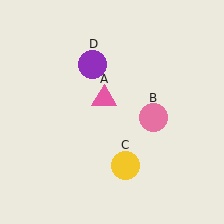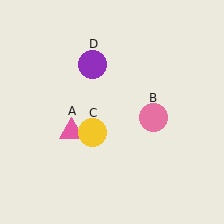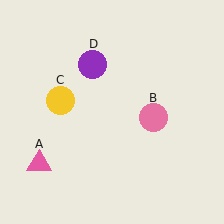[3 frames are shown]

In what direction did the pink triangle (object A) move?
The pink triangle (object A) moved down and to the left.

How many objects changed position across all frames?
2 objects changed position: pink triangle (object A), yellow circle (object C).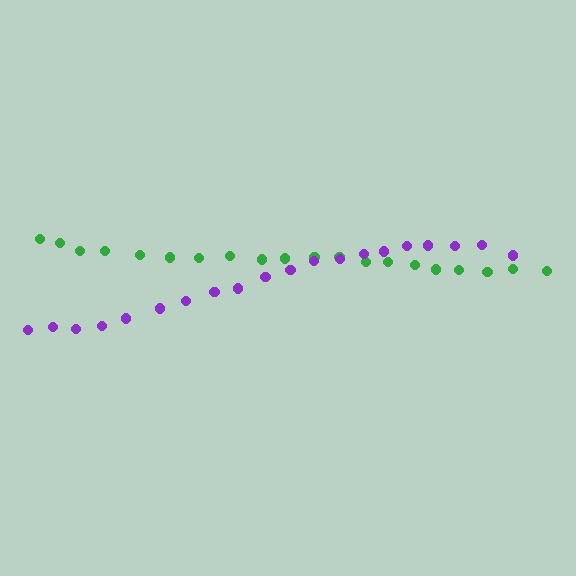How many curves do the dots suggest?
There are 2 distinct paths.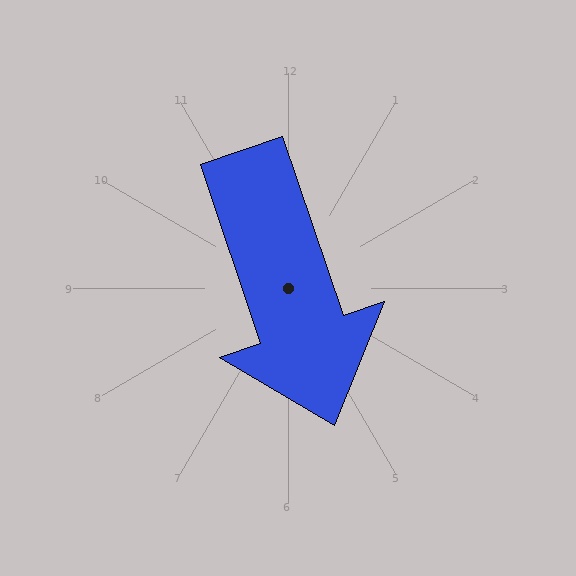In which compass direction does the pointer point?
South.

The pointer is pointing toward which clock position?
Roughly 5 o'clock.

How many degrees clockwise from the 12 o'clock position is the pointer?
Approximately 161 degrees.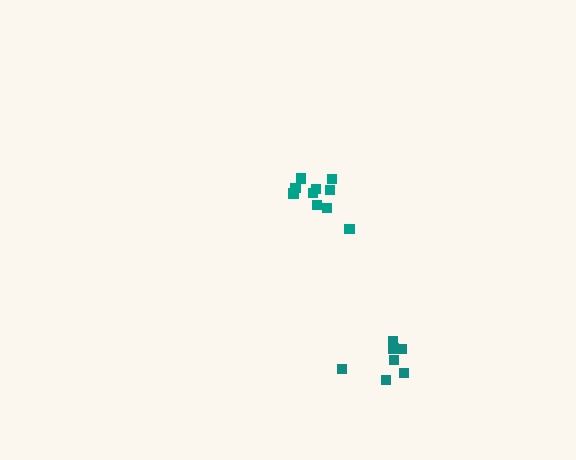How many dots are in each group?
Group 1: 10 dots, Group 2: 7 dots (17 total).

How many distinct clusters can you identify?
There are 2 distinct clusters.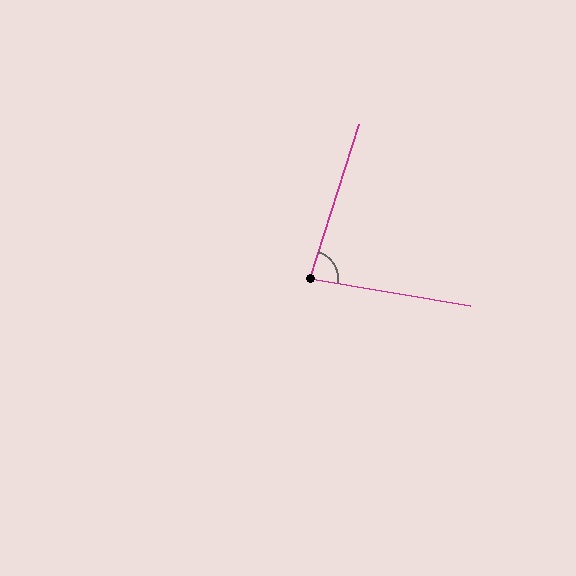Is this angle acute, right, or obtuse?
It is acute.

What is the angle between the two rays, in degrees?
Approximately 82 degrees.